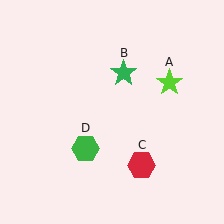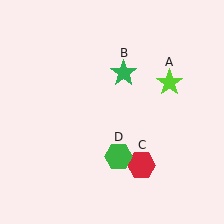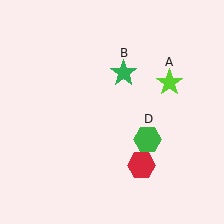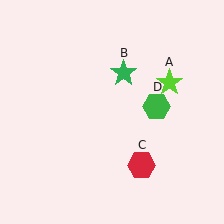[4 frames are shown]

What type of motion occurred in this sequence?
The green hexagon (object D) rotated counterclockwise around the center of the scene.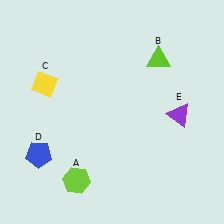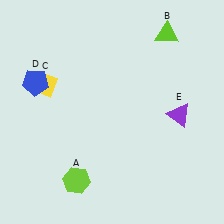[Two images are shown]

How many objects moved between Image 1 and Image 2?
2 objects moved between the two images.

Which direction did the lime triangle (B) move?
The lime triangle (B) moved up.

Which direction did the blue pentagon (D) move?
The blue pentagon (D) moved up.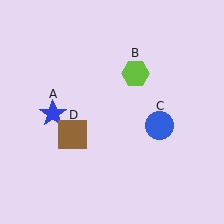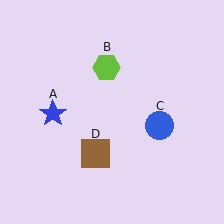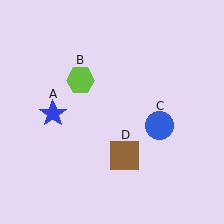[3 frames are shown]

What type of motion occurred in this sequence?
The lime hexagon (object B), brown square (object D) rotated counterclockwise around the center of the scene.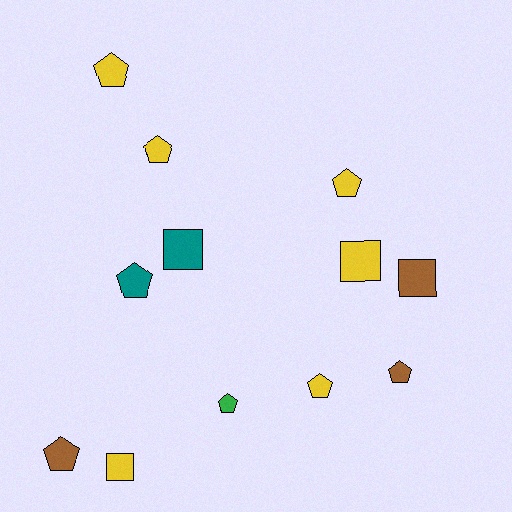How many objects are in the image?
There are 12 objects.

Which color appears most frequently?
Yellow, with 6 objects.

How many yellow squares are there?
There are 2 yellow squares.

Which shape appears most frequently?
Pentagon, with 8 objects.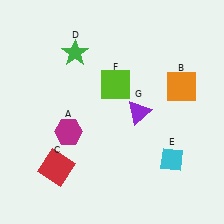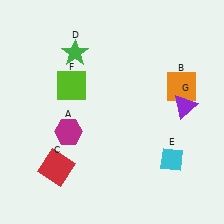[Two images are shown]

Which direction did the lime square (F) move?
The lime square (F) moved left.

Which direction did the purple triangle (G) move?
The purple triangle (G) moved right.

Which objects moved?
The objects that moved are: the lime square (F), the purple triangle (G).